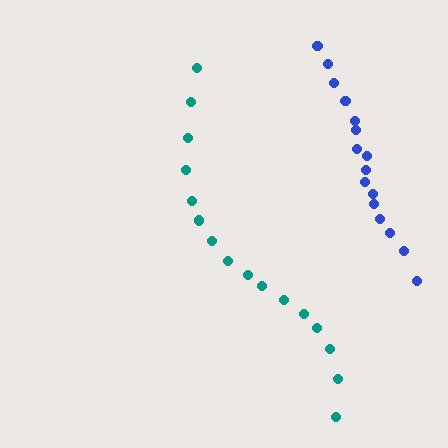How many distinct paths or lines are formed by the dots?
There are 2 distinct paths.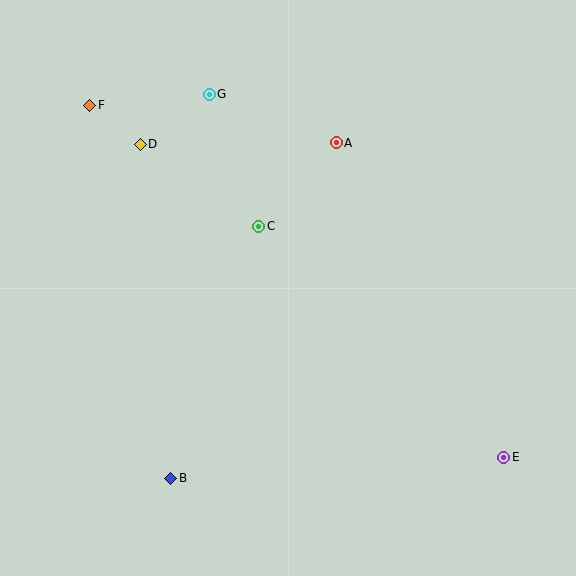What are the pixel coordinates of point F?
Point F is at (90, 105).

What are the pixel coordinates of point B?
Point B is at (171, 478).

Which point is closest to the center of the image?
Point C at (259, 226) is closest to the center.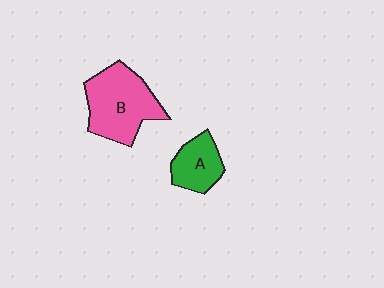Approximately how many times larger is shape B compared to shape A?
Approximately 1.9 times.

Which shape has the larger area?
Shape B (pink).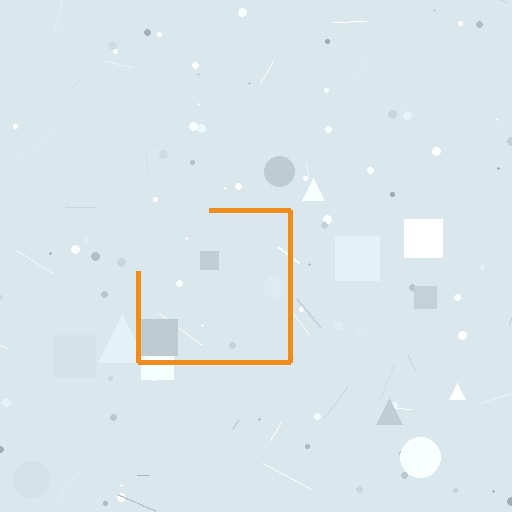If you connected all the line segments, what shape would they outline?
They would outline a square.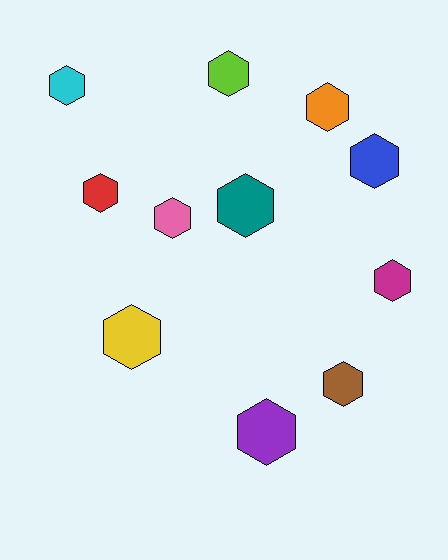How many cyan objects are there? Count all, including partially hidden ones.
There is 1 cyan object.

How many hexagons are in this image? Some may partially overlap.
There are 11 hexagons.